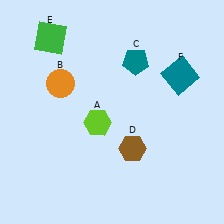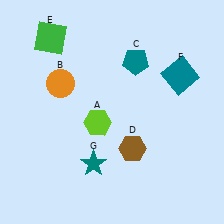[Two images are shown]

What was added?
A teal star (G) was added in Image 2.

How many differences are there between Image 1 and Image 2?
There is 1 difference between the two images.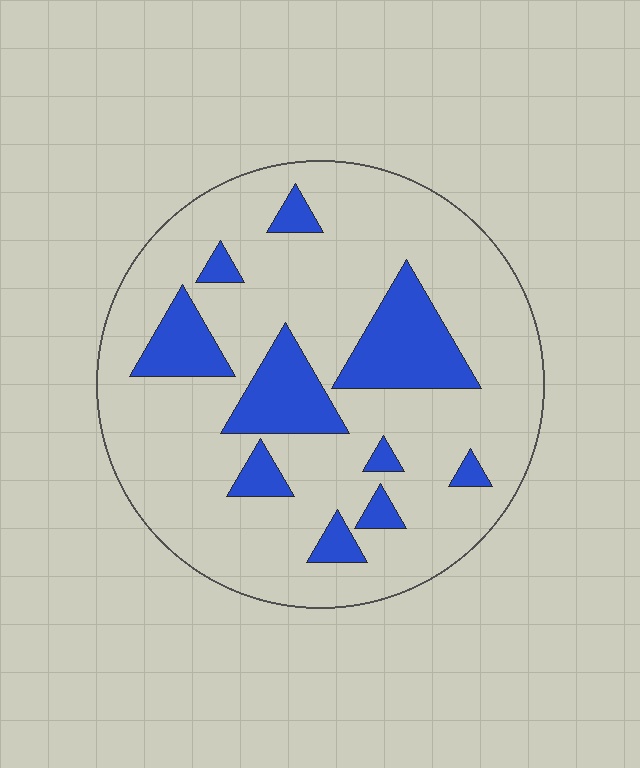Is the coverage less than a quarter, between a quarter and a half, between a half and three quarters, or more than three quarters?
Less than a quarter.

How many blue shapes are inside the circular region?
10.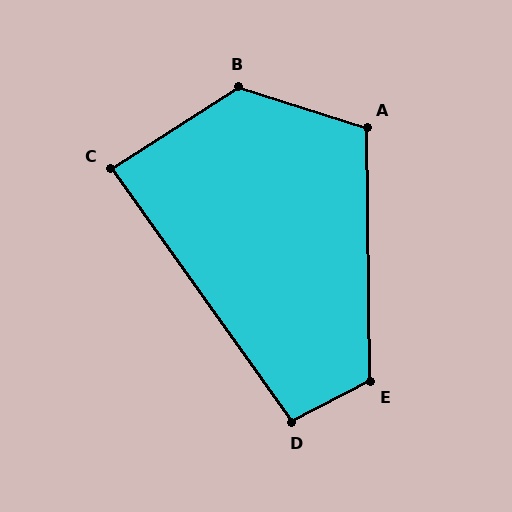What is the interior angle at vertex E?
Approximately 117 degrees (obtuse).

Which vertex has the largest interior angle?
B, at approximately 130 degrees.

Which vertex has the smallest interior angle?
C, at approximately 87 degrees.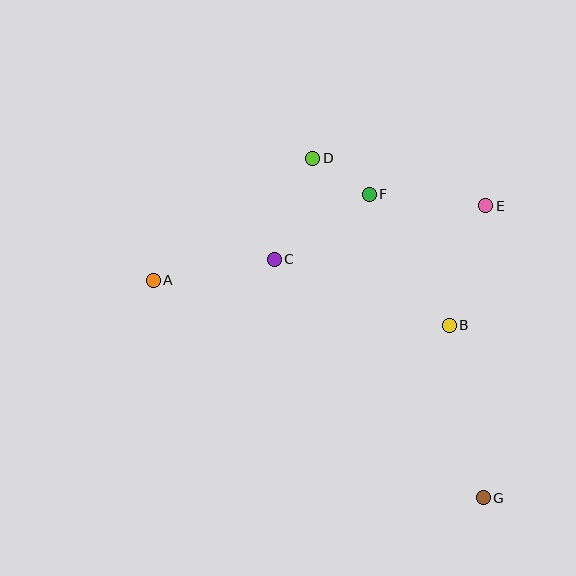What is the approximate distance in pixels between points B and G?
The distance between B and G is approximately 175 pixels.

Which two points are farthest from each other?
Points A and G are farthest from each other.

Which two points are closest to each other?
Points D and F are closest to each other.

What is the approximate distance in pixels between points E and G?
The distance between E and G is approximately 292 pixels.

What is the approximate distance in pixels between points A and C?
The distance between A and C is approximately 123 pixels.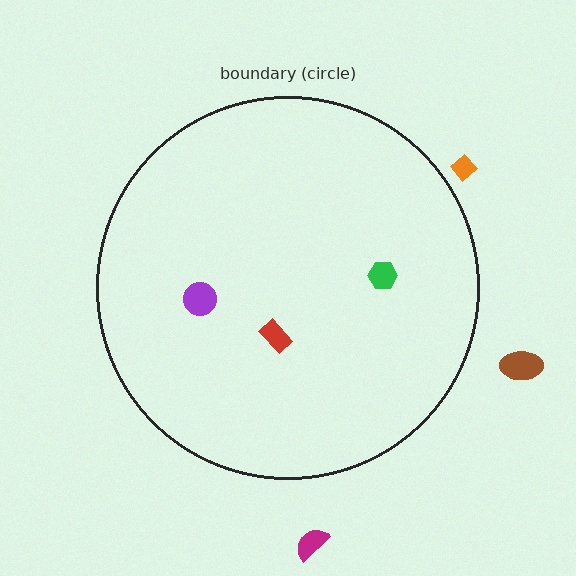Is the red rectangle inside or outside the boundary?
Inside.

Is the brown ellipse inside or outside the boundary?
Outside.